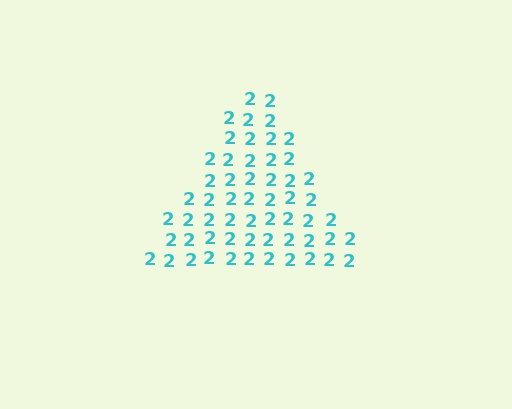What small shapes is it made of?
It is made of small digit 2's.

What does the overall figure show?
The overall figure shows a triangle.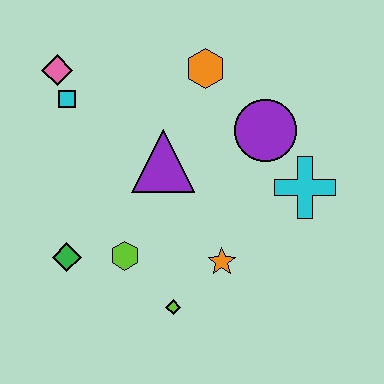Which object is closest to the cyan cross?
The purple circle is closest to the cyan cross.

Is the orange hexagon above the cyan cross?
Yes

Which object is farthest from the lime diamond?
The pink diamond is farthest from the lime diamond.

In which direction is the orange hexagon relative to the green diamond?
The orange hexagon is above the green diamond.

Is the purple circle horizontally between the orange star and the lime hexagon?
No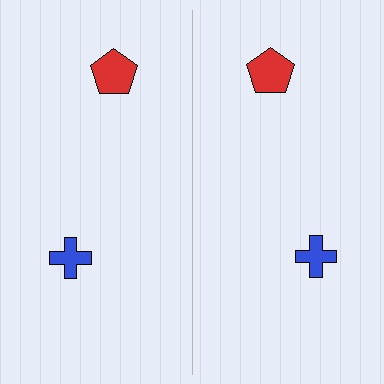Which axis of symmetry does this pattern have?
The pattern has a vertical axis of symmetry running through the center of the image.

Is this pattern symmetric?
Yes, this pattern has bilateral (reflection) symmetry.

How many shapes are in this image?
There are 4 shapes in this image.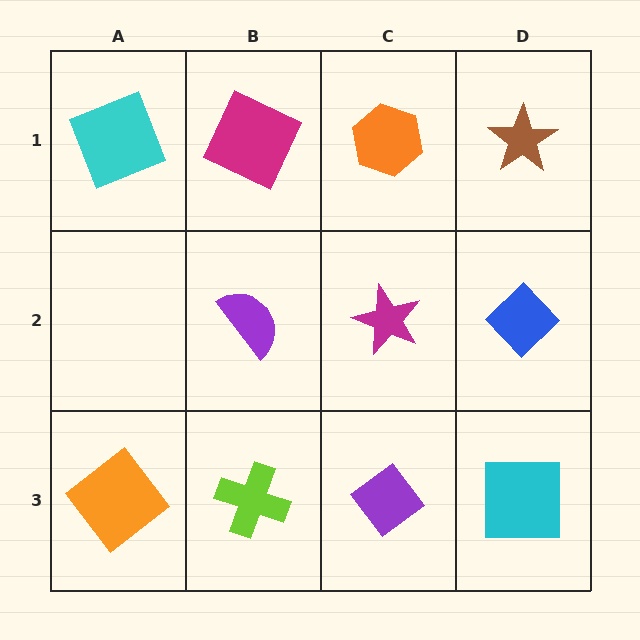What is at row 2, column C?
A magenta star.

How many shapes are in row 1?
4 shapes.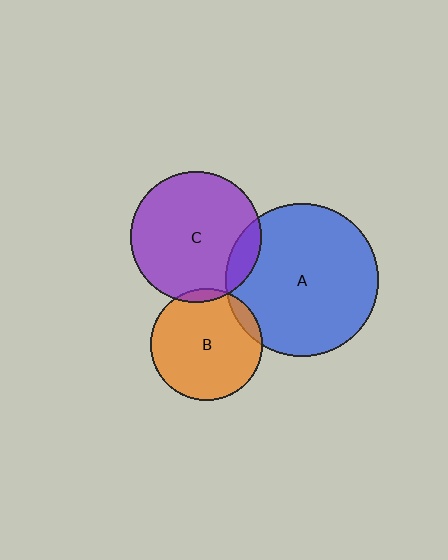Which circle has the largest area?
Circle A (blue).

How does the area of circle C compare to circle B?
Approximately 1.4 times.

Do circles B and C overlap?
Yes.